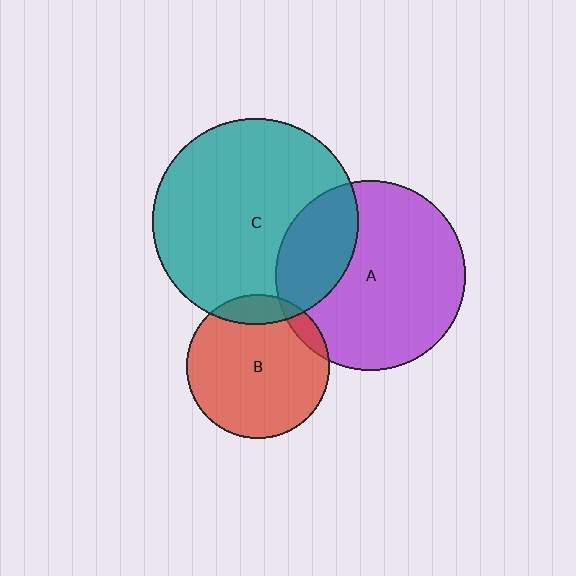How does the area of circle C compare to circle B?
Approximately 2.1 times.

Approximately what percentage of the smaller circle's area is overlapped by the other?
Approximately 10%.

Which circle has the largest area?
Circle C (teal).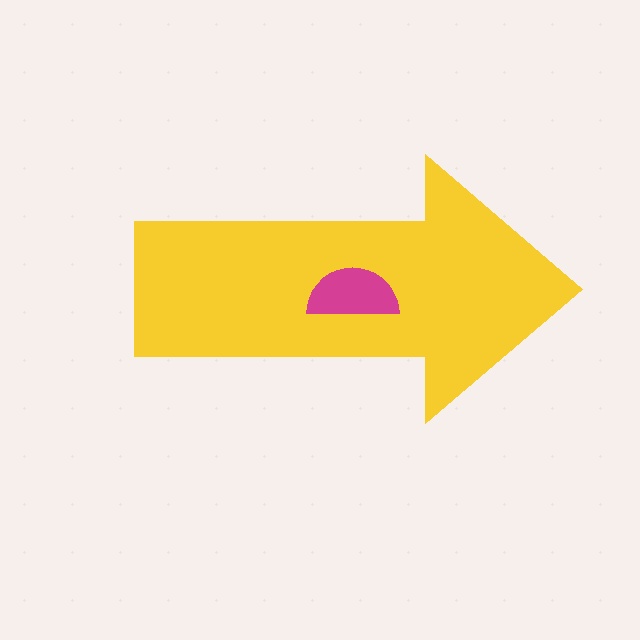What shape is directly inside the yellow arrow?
The magenta semicircle.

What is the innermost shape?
The magenta semicircle.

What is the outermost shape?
The yellow arrow.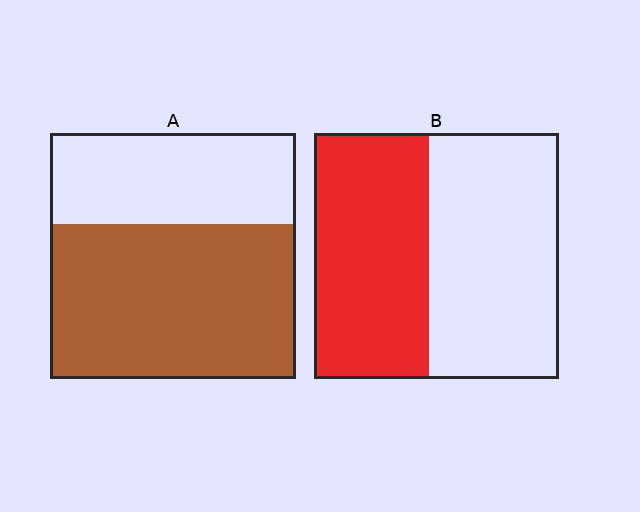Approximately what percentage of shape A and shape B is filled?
A is approximately 65% and B is approximately 45%.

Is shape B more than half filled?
Roughly half.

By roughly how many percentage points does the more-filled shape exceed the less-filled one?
By roughly 15 percentage points (A over B).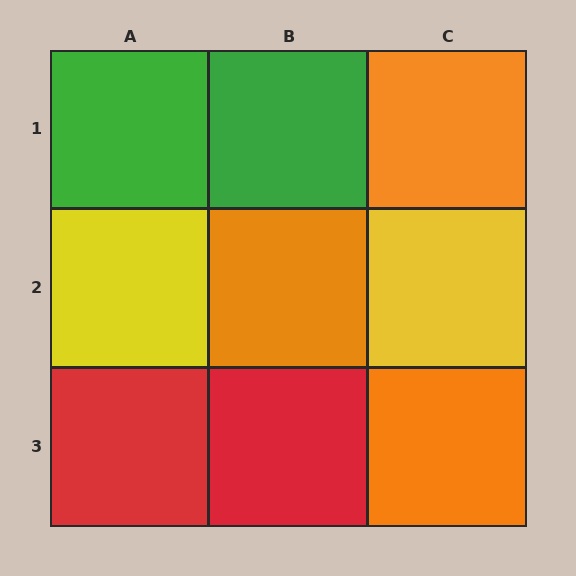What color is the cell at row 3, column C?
Orange.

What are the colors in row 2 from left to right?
Yellow, orange, yellow.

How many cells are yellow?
2 cells are yellow.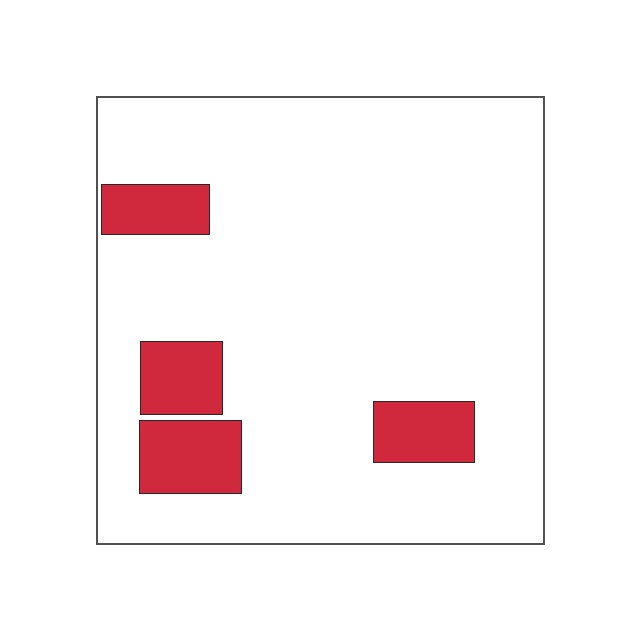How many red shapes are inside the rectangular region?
4.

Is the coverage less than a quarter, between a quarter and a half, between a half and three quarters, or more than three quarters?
Less than a quarter.